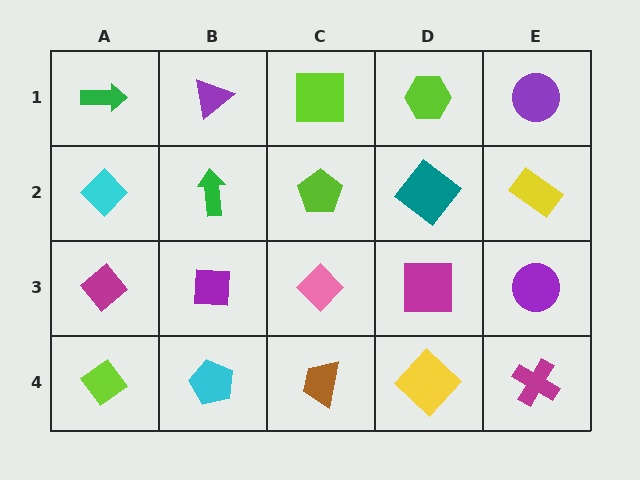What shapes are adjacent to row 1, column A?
A cyan diamond (row 2, column A), a purple triangle (row 1, column B).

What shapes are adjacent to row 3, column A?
A cyan diamond (row 2, column A), a lime diamond (row 4, column A), a purple square (row 3, column B).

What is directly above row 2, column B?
A purple triangle.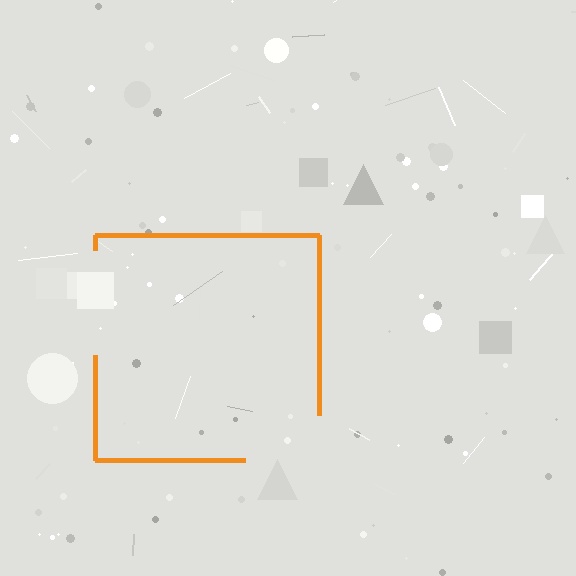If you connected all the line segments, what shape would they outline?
They would outline a square.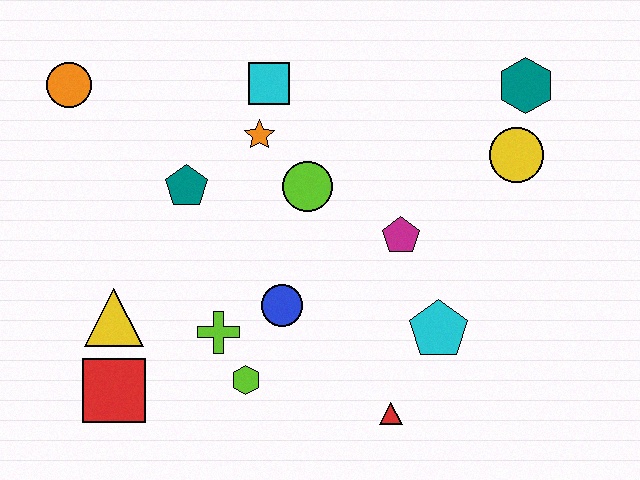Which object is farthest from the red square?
The teal hexagon is farthest from the red square.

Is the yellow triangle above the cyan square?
No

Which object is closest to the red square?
The yellow triangle is closest to the red square.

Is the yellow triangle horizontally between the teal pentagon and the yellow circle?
No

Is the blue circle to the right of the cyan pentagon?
No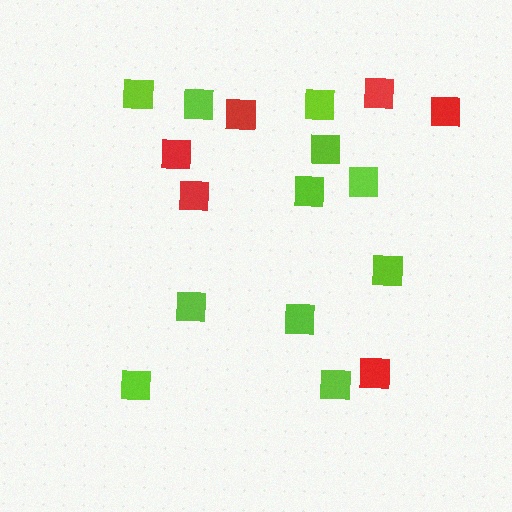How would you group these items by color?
There are 2 groups: one group of red squares (6) and one group of lime squares (11).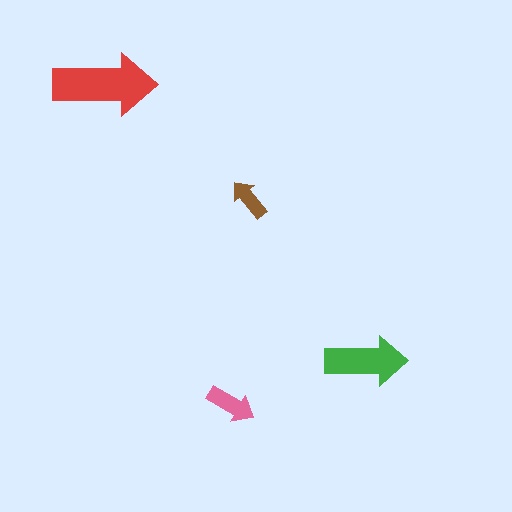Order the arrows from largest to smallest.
the red one, the green one, the pink one, the brown one.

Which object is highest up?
The red arrow is topmost.